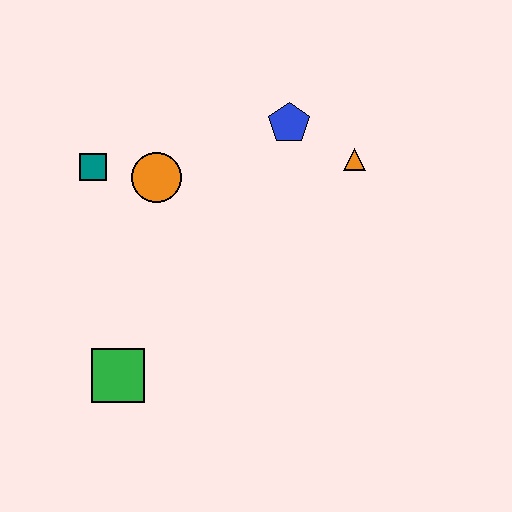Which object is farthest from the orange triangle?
The green square is farthest from the orange triangle.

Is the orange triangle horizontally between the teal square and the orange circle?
No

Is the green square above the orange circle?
No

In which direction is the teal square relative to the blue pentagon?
The teal square is to the left of the blue pentagon.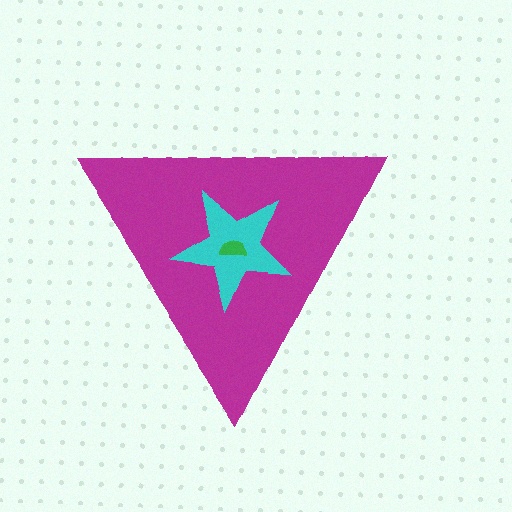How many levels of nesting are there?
3.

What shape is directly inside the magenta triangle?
The cyan star.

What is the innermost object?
The green semicircle.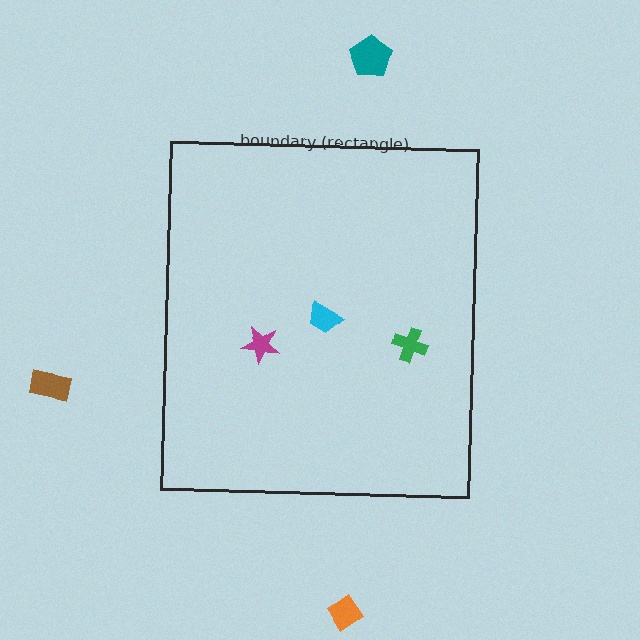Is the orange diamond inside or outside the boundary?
Outside.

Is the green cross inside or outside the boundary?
Inside.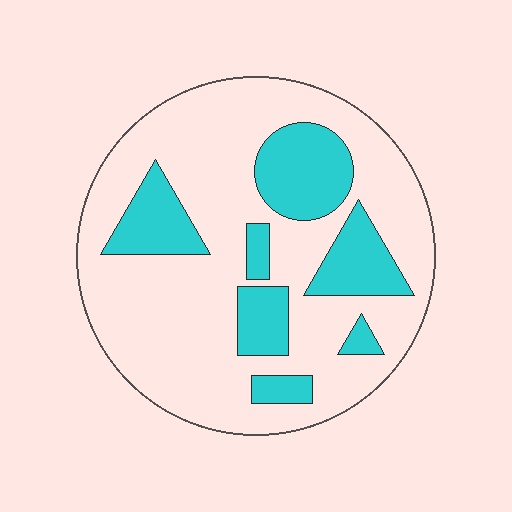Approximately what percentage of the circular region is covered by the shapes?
Approximately 25%.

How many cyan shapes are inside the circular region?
7.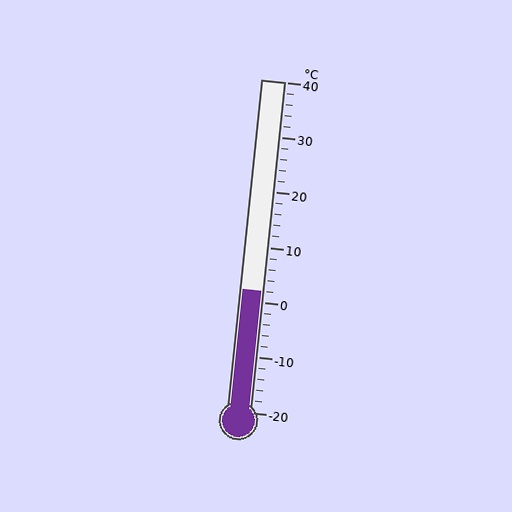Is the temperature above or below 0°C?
The temperature is above 0°C.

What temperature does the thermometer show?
The thermometer shows approximately 2°C.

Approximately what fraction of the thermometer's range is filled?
The thermometer is filled to approximately 35% of its range.